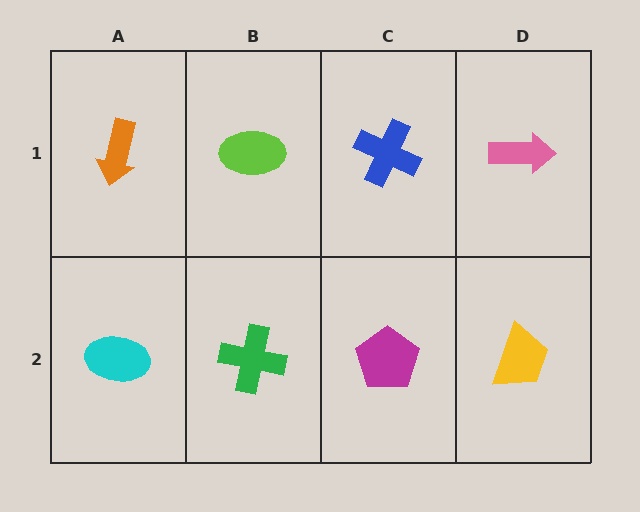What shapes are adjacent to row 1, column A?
A cyan ellipse (row 2, column A), a lime ellipse (row 1, column B).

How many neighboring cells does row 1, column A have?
2.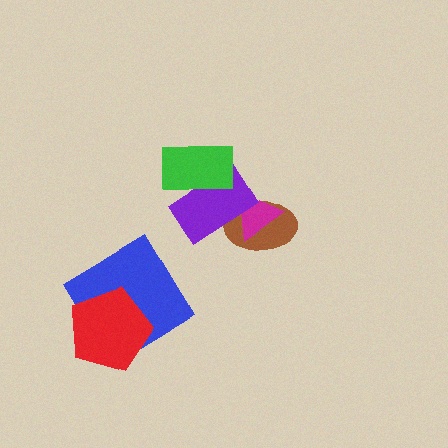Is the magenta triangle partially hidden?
Yes, it is partially covered by another shape.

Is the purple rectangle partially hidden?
Yes, it is partially covered by another shape.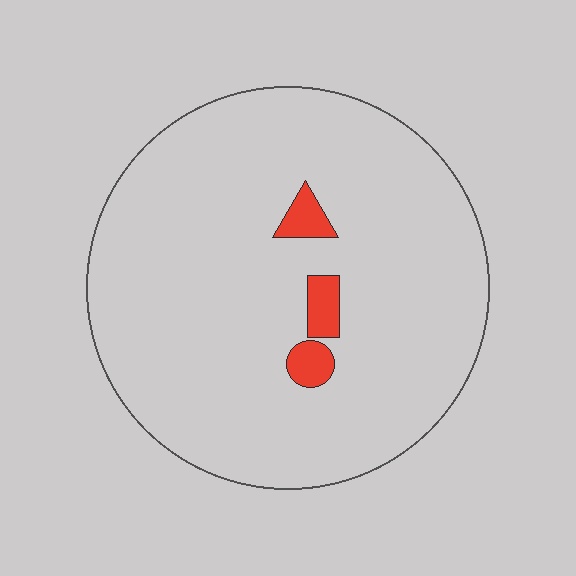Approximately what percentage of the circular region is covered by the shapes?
Approximately 5%.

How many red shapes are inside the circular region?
3.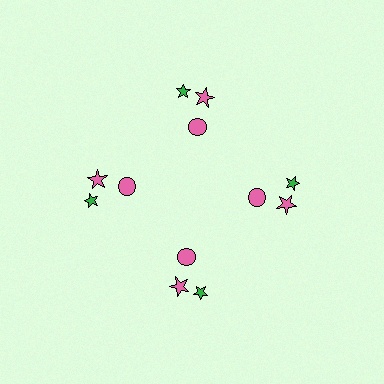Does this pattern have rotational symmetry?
Yes, this pattern has 4-fold rotational symmetry. It looks the same after rotating 90 degrees around the center.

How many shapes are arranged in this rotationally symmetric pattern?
There are 12 shapes, arranged in 4 groups of 3.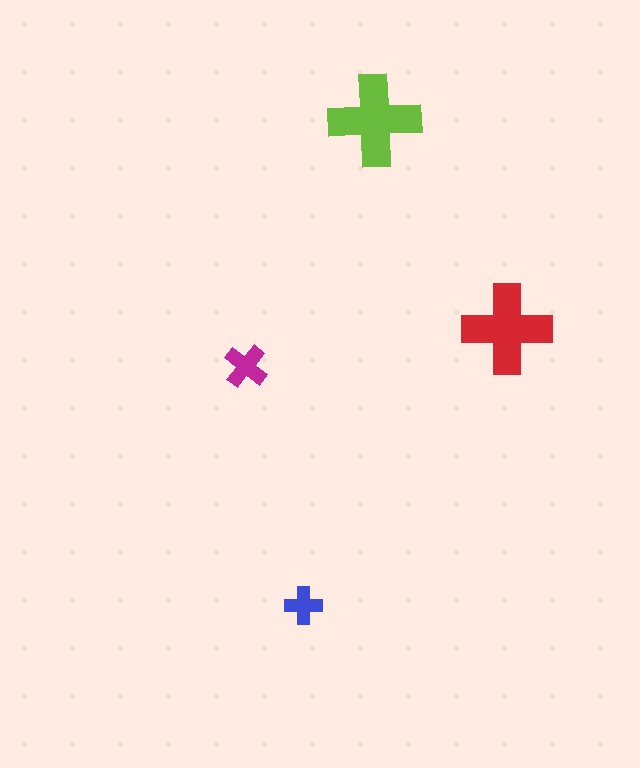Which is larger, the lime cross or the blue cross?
The lime one.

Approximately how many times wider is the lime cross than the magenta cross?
About 2 times wider.